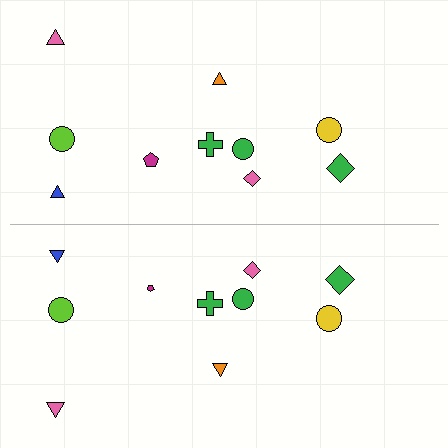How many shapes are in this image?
There are 20 shapes in this image.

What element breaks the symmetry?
The magenta pentagon on the bottom side has a different size than its mirror counterpart.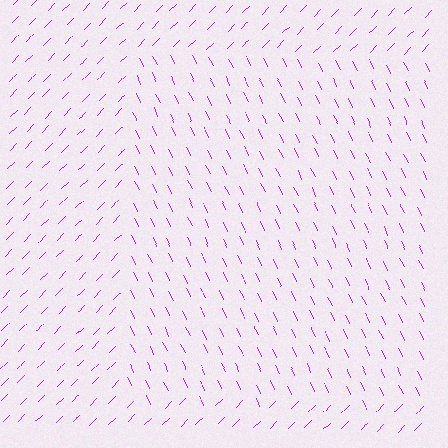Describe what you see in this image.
The image is filled with small purple line segments. A rectangle region in the image has lines oriented differently from the surrounding lines, creating a visible texture boundary.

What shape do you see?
I see a rectangle.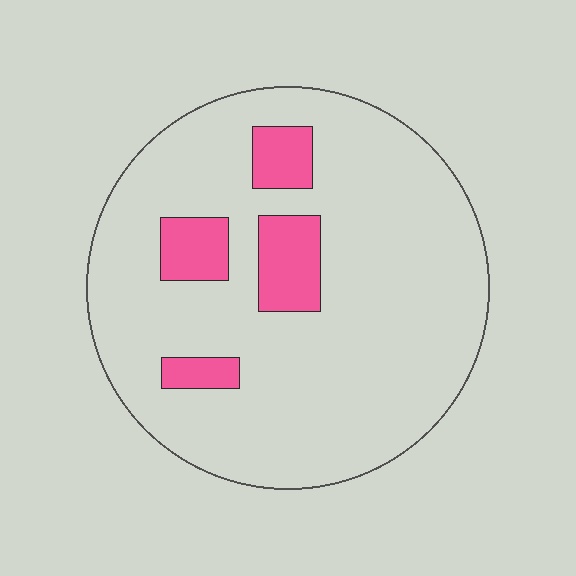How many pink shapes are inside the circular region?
4.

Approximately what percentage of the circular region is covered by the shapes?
Approximately 15%.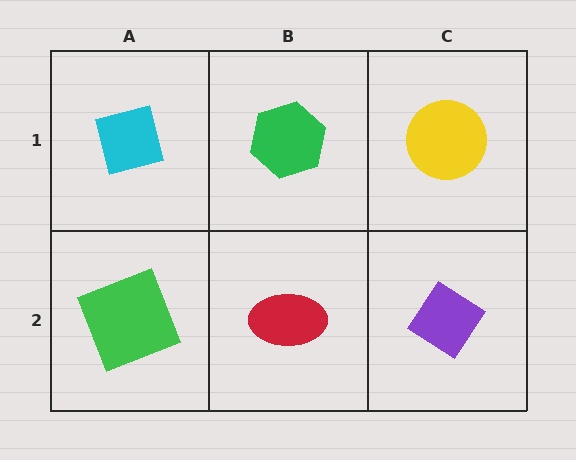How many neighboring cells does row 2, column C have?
2.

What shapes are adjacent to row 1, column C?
A purple diamond (row 2, column C), a green hexagon (row 1, column B).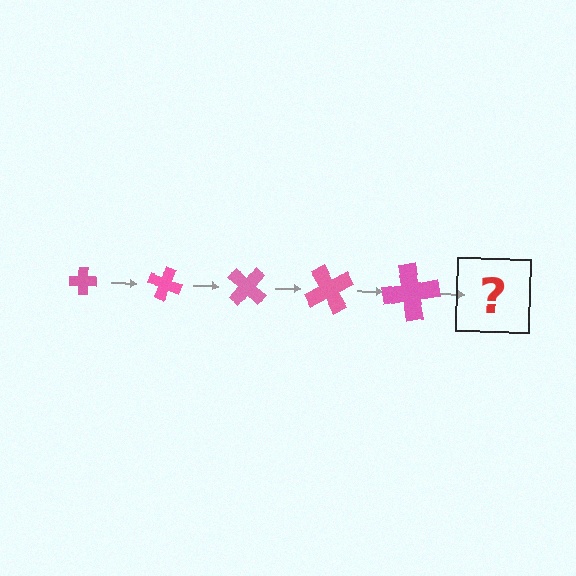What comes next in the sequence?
The next element should be a cross, larger than the previous one and rotated 100 degrees from the start.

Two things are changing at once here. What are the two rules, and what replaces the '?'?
The two rules are that the cross grows larger each step and it rotates 20 degrees each step. The '?' should be a cross, larger than the previous one and rotated 100 degrees from the start.